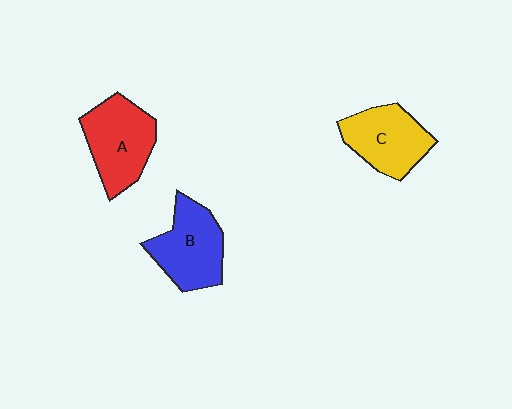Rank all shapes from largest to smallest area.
From largest to smallest: A (red), B (blue), C (yellow).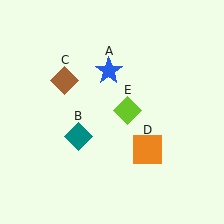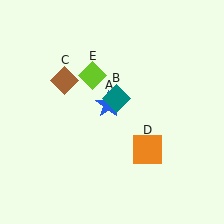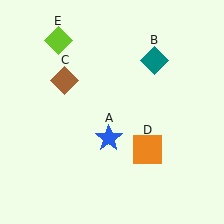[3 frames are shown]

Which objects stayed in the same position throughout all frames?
Brown diamond (object C) and orange square (object D) remained stationary.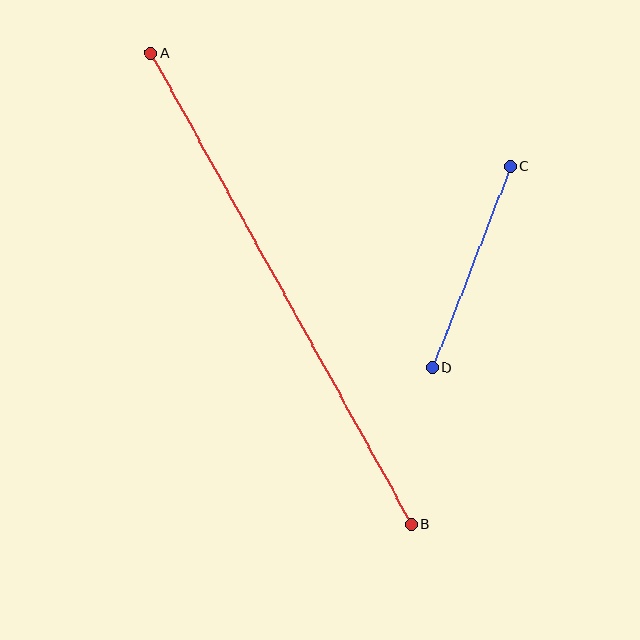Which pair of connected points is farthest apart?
Points A and B are farthest apart.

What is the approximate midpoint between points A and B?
The midpoint is at approximately (281, 288) pixels.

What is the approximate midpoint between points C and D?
The midpoint is at approximately (471, 267) pixels.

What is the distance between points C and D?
The distance is approximately 216 pixels.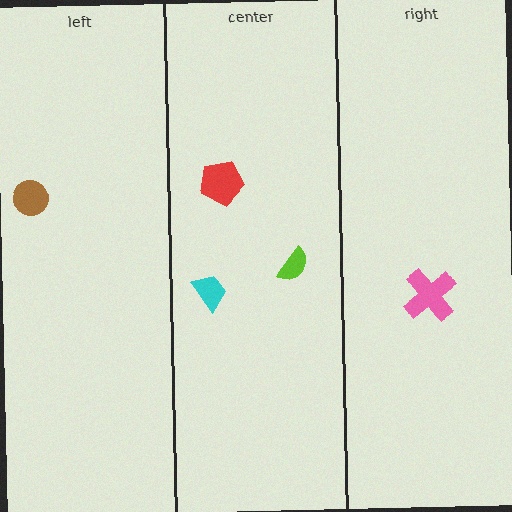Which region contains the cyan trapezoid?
The center region.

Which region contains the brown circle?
The left region.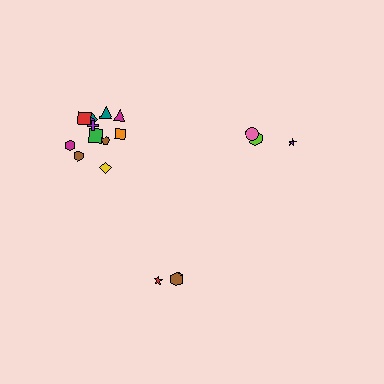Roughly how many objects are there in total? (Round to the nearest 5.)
Roughly 20 objects in total.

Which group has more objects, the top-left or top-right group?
The top-left group.